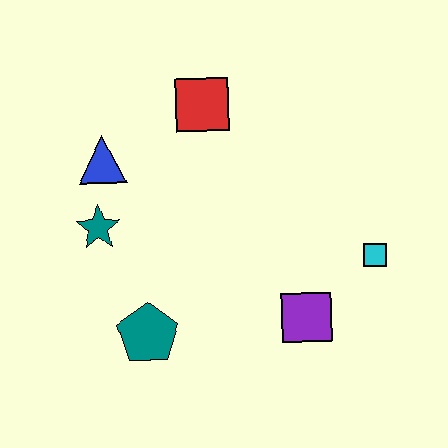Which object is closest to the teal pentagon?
The teal star is closest to the teal pentagon.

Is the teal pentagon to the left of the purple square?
Yes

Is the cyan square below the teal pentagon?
No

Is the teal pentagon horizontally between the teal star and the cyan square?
Yes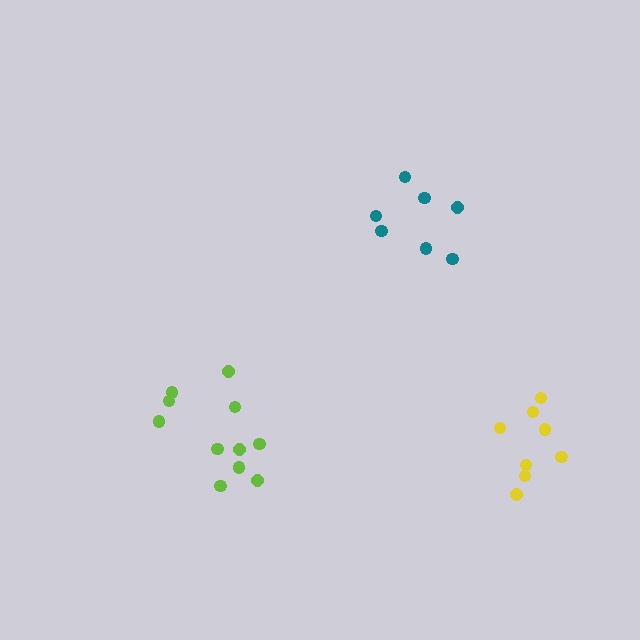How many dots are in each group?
Group 1: 7 dots, Group 2: 8 dots, Group 3: 11 dots (26 total).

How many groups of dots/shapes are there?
There are 3 groups.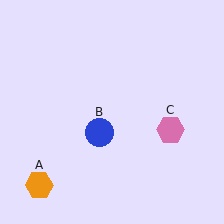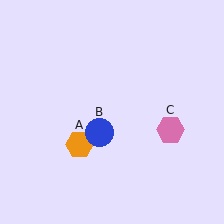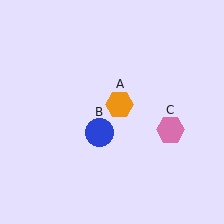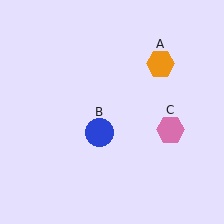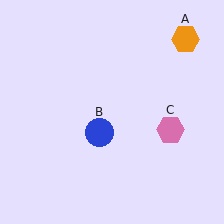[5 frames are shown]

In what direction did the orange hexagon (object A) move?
The orange hexagon (object A) moved up and to the right.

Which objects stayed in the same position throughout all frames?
Blue circle (object B) and pink hexagon (object C) remained stationary.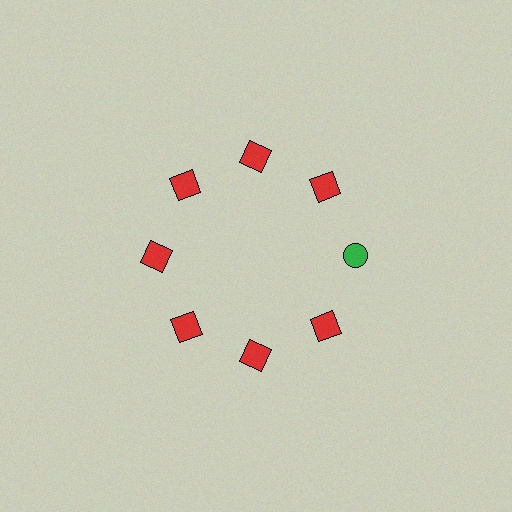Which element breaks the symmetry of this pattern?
The green circle at roughly the 3 o'clock position breaks the symmetry. All other shapes are red squares.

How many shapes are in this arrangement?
There are 8 shapes arranged in a ring pattern.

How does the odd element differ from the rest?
It differs in both color (green instead of red) and shape (circle instead of square).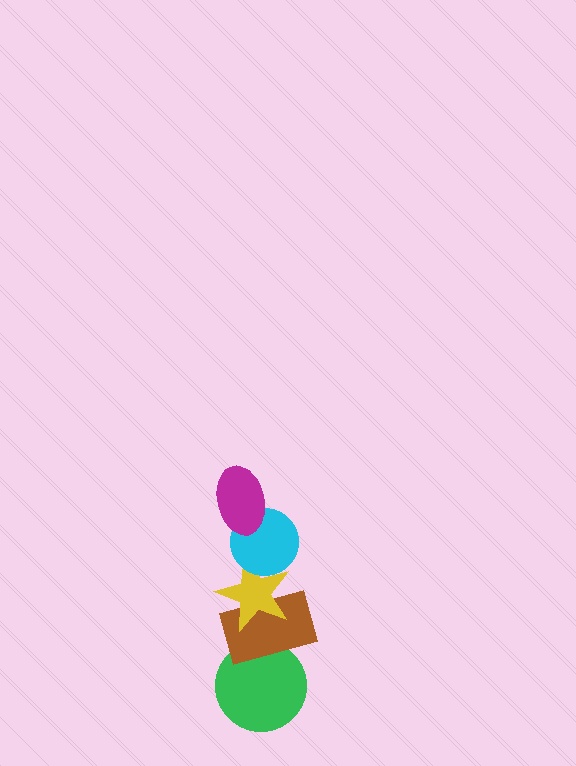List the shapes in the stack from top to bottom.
From top to bottom: the magenta ellipse, the cyan circle, the yellow star, the brown rectangle, the green circle.